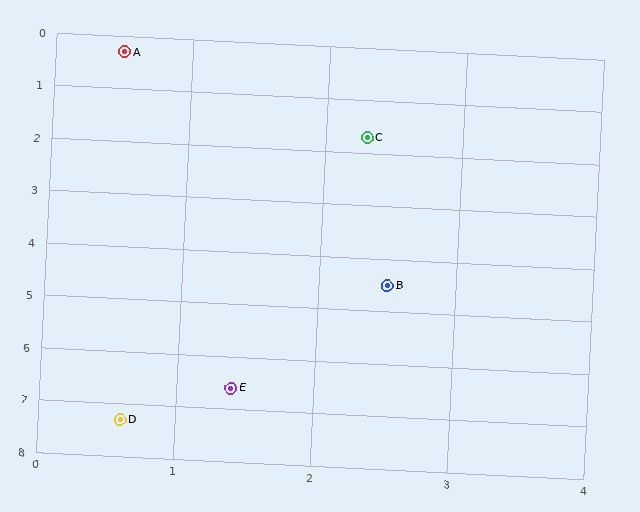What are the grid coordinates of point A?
Point A is at approximately (0.5, 0.3).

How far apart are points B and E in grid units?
Points B and E are about 2.4 grid units apart.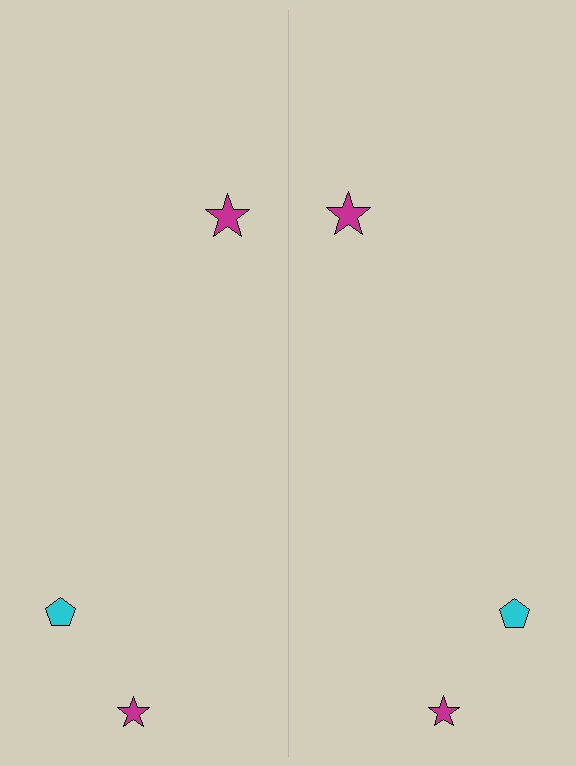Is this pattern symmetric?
Yes, this pattern has bilateral (reflection) symmetry.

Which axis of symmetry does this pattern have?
The pattern has a vertical axis of symmetry running through the center of the image.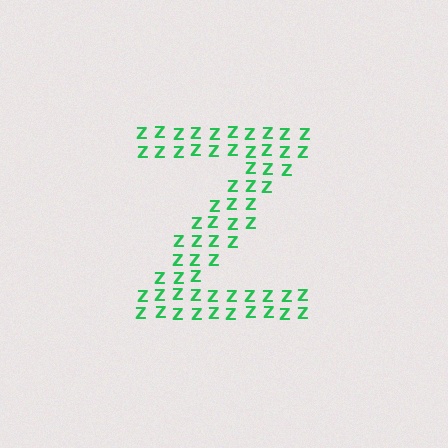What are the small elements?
The small elements are letter Z's.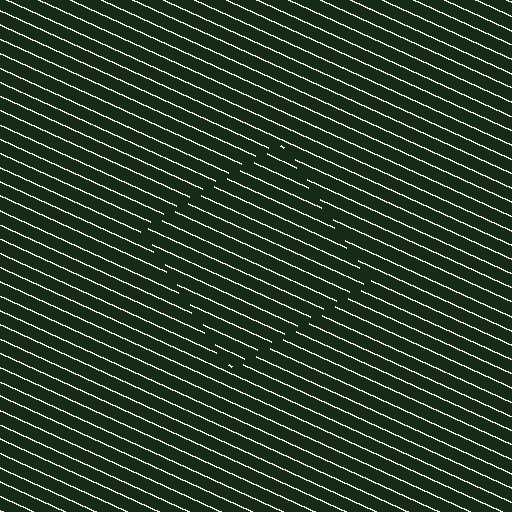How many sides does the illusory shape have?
4 sides — the line-ends trace a square.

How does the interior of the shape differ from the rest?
The interior of the shape contains the same grating, shifted by half a period — the contour is defined by the phase discontinuity where line-ends from the inner and outer gratings abut.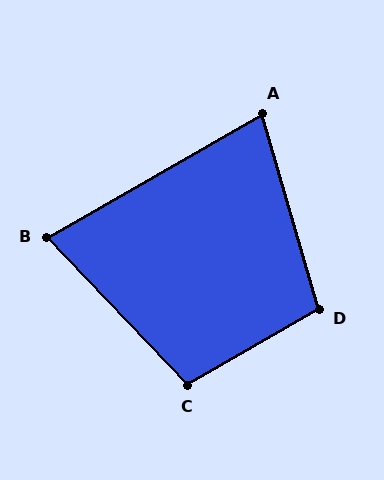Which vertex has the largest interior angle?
C, at approximately 104 degrees.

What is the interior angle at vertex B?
Approximately 76 degrees (acute).